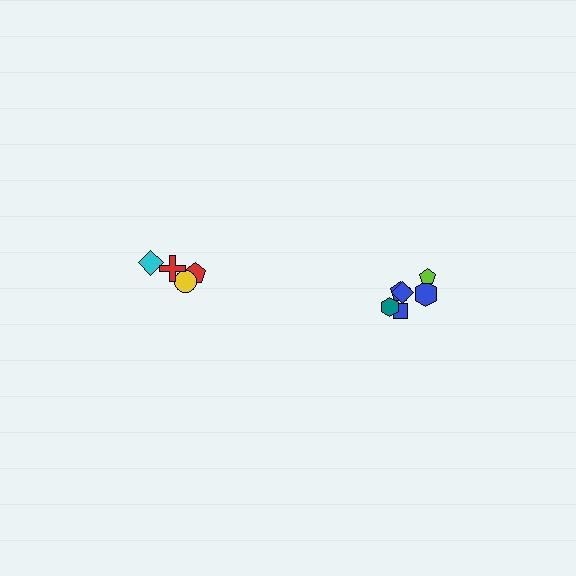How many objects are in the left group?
There are 4 objects.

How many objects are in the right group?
There are 6 objects.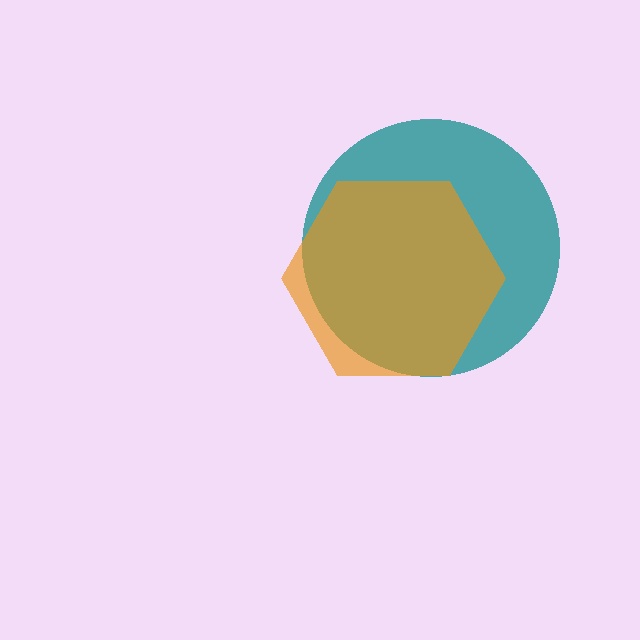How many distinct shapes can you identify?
There are 2 distinct shapes: a teal circle, an orange hexagon.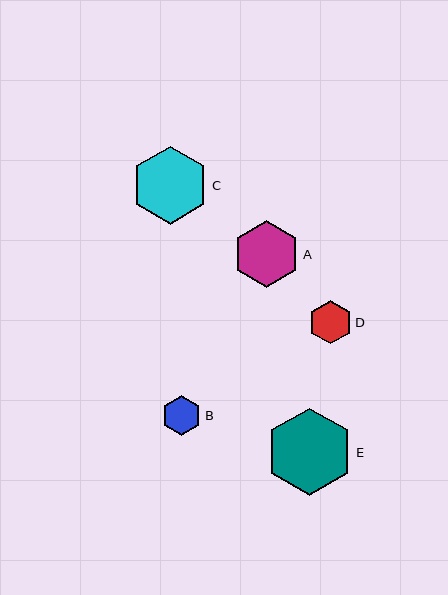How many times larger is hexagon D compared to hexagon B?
Hexagon D is approximately 1.1 times the size of hexagon B.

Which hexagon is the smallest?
Hexagon B is the smallest with a size of approximately 39 pixels.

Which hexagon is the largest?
Hexagon E is the largest with a size of approximately 88 pixels.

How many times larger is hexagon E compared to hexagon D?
Hexagon E is approximately 2.0 times the size of hexagon D.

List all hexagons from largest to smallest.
From largest to smallest: E, C, A, D, B.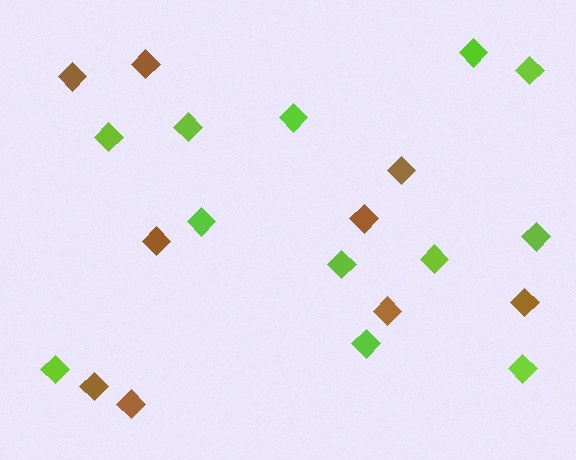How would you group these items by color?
There are 2 groups: one group of brown diamonds (9) and one group of lime diamonds (12).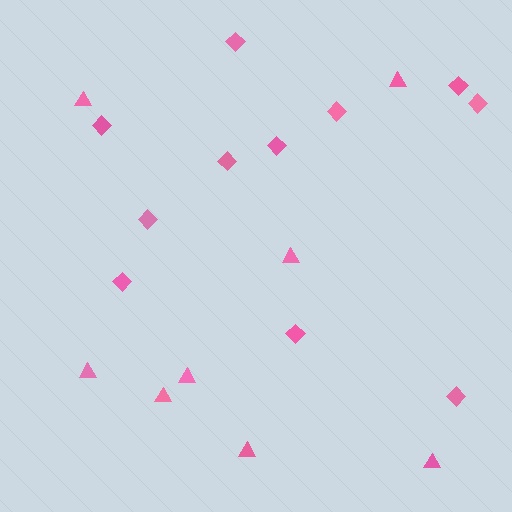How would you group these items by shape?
There are 2 groups: one group of triangles (8) and one group of diamonds (11).